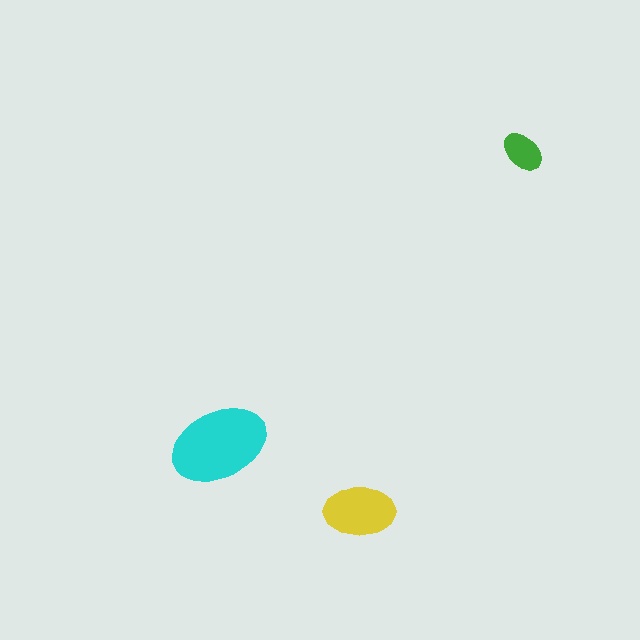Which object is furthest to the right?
The green ellipse is rightmost.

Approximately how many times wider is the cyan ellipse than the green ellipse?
About 2.5 times wider.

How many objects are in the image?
There are 3 objects in the image.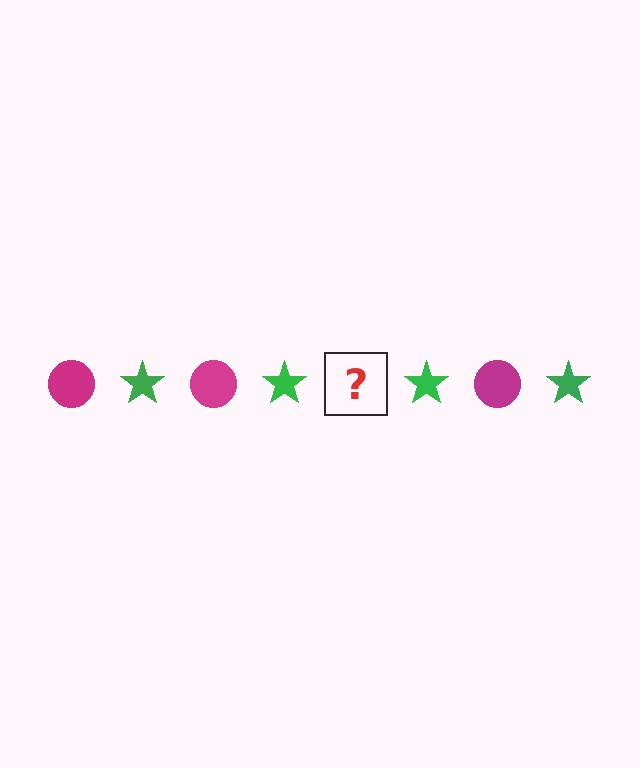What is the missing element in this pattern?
The missing element is a magenta circle.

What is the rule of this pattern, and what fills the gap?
The rule is that the pattern alternates between magenta circle and green star. The gap should be filled with a magenta circle.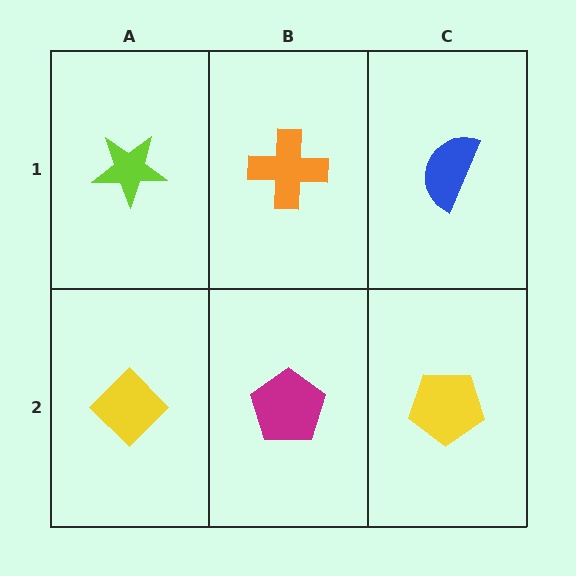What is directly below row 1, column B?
A magenta pentagon.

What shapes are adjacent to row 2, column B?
An orange cross (row 1, column B), a yellow diamond (row 2, column A), a yellow pentagon (row 2, column C).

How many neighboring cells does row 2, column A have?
2.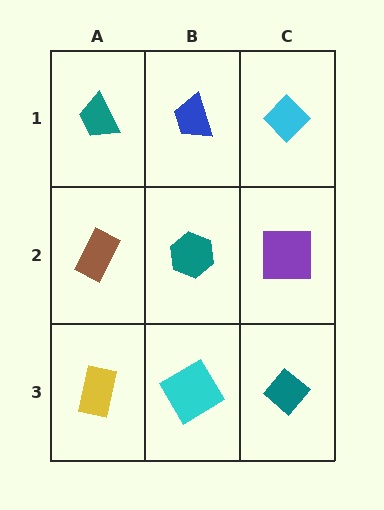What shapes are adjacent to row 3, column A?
A brown rectangle (row 2, column A), a cyan diamond (row 3, column B).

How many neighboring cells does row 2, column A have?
3.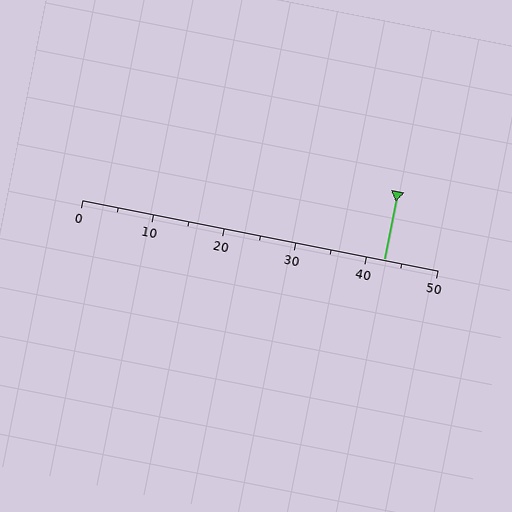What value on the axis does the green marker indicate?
The marker indicates approximately 42.5.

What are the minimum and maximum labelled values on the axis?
The axis runs from 0 to 50.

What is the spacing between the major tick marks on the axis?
The major ticks are spaced 10 apart.